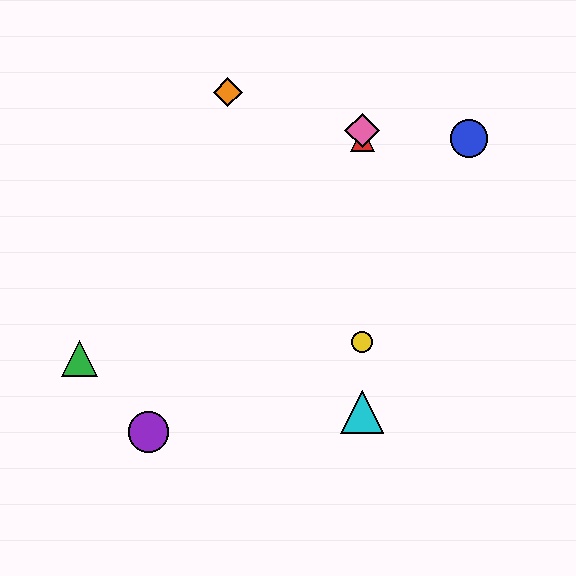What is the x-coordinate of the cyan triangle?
The cyan triangle is at x≈362.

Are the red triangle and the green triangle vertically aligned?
No, the red triangle is at x≈362 and the green triangle is at x≈79.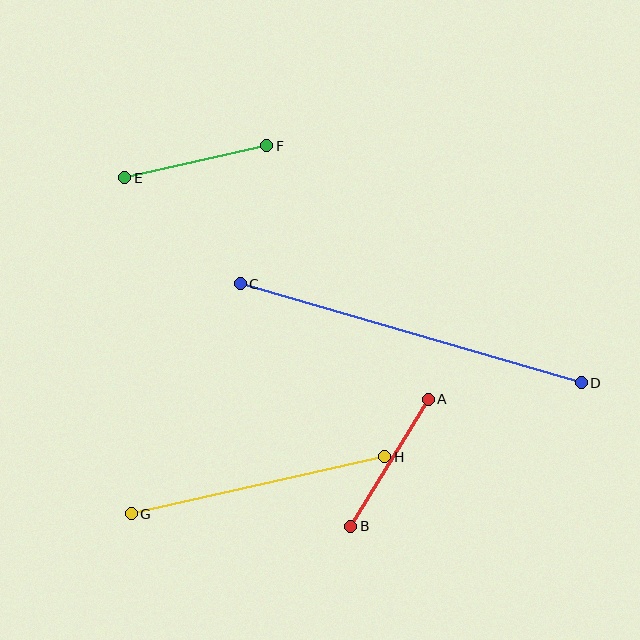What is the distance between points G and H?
The distance is approximately 260 pixels.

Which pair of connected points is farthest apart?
Points C and D are farthest apart.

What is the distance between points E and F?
The distance is approximately 146 pixels.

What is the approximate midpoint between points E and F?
The midpoint is at approximately (196, 162) pixels.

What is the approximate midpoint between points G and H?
The midpoint is at approximately (258, 485) pixels.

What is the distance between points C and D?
The distance is approximately 355 pixels.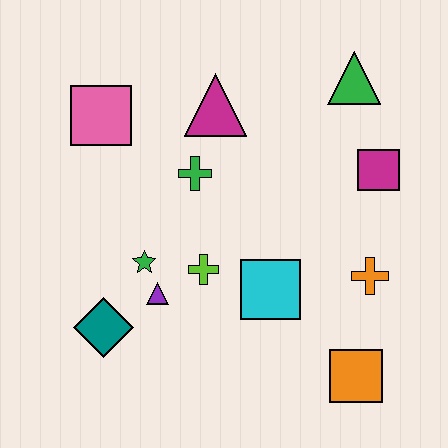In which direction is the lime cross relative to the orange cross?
The lime cross is to the left of the orange cross.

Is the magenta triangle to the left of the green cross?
No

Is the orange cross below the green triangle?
Yes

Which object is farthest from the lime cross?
The green triangle is farthest from the lime cross.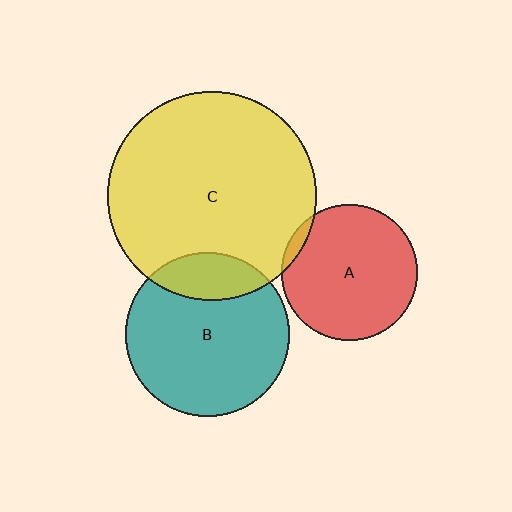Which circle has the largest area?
Circle C (yellow).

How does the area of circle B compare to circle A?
Approximately 1.5 times.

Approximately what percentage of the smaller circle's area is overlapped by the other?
Approximately 5%.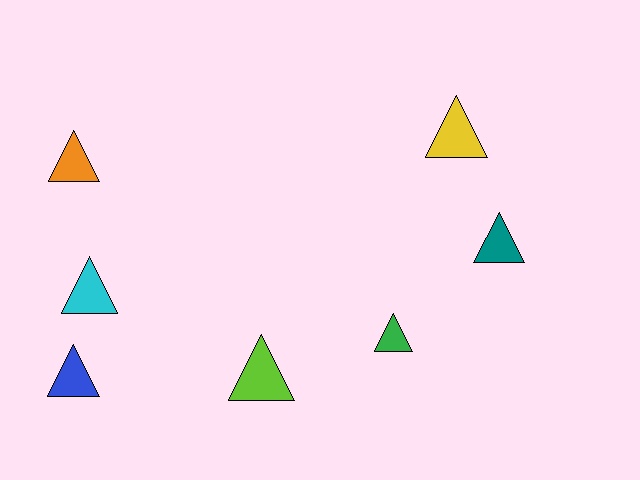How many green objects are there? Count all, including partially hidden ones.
There is 1 green object.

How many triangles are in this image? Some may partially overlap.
There are 7 triangles.